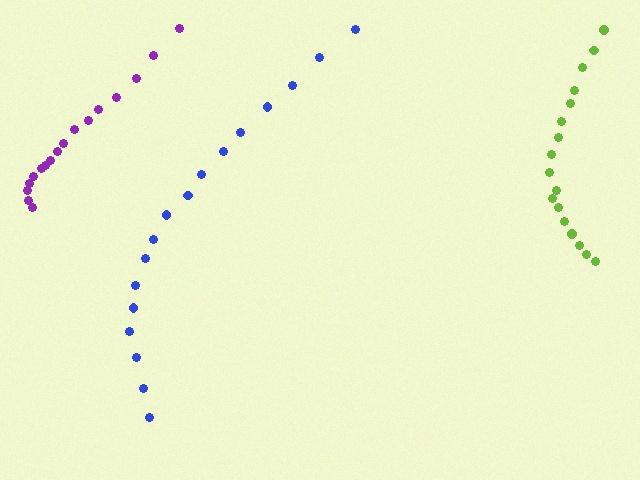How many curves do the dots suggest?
There are 3 distinct paths.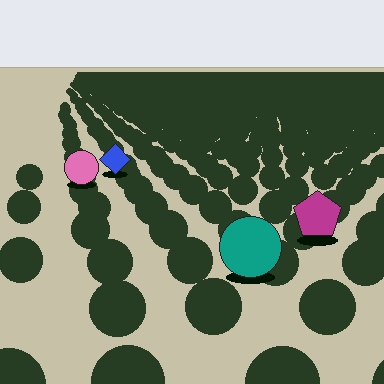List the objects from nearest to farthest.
From nearest to farthest: the teal circle, the magenta pentagon, the pink circle, the blue diamond.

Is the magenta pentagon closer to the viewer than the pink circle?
Yes. The magenta pentagon is closer — you can tell from the texture gradient: the ground texture is coarser near it.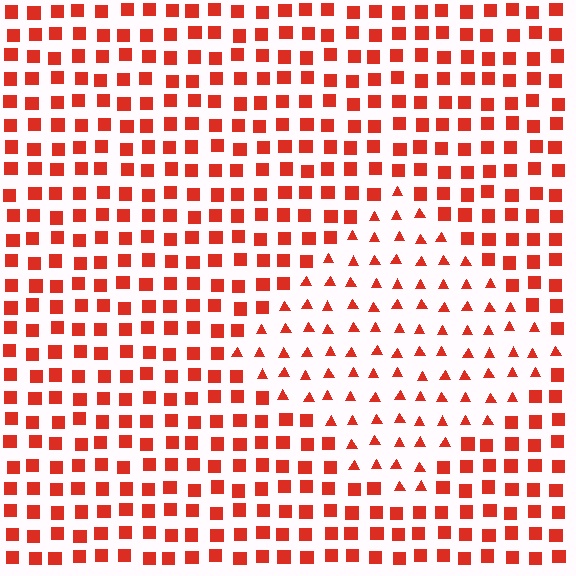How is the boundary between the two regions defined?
The boundary is defined by a change in element shape: triangles inside vs. squares outside. All elements share the same color and spacing.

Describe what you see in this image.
The image is filled with small red elements arranged in a uniform grid. A diamond-shaped region contains triangles, while the surrounding area contains squares. The boundary is defined purely by the change in element shape.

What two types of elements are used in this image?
The image uses triangles inside the diamond region and squares outside it.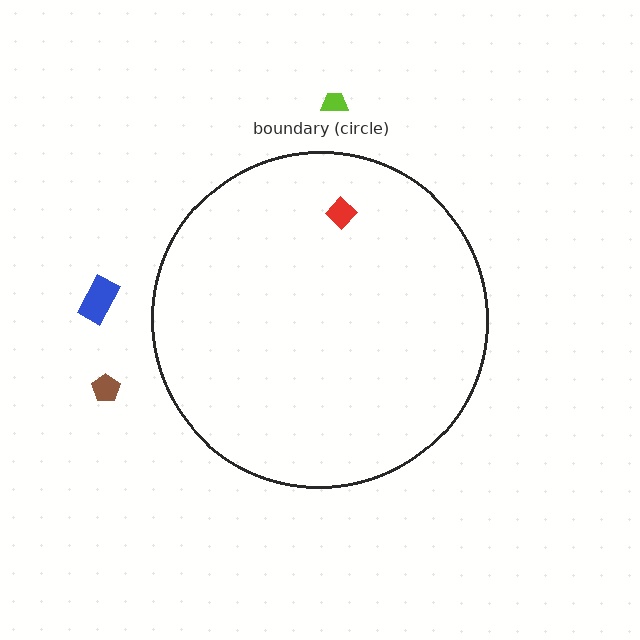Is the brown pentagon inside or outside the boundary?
Outside.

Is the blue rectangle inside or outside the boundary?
Outside.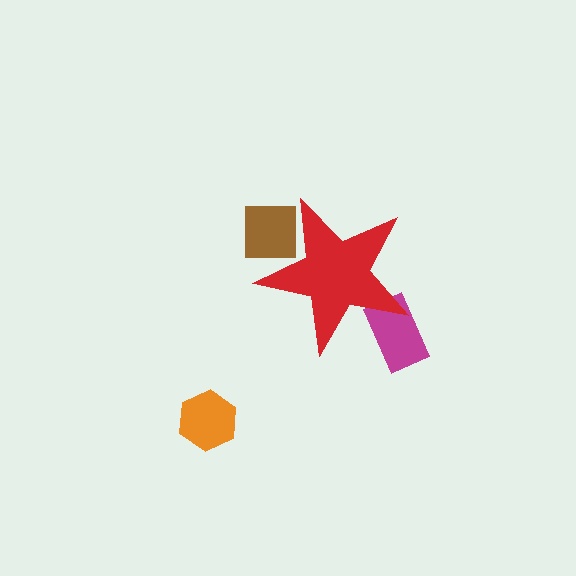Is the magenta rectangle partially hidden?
Yes, the magenta rectangle is partially hidden behind the red star.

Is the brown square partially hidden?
Yes, the brown square is partially hidden behind the red star.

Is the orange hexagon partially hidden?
No, the orange hexagon is fully visible.